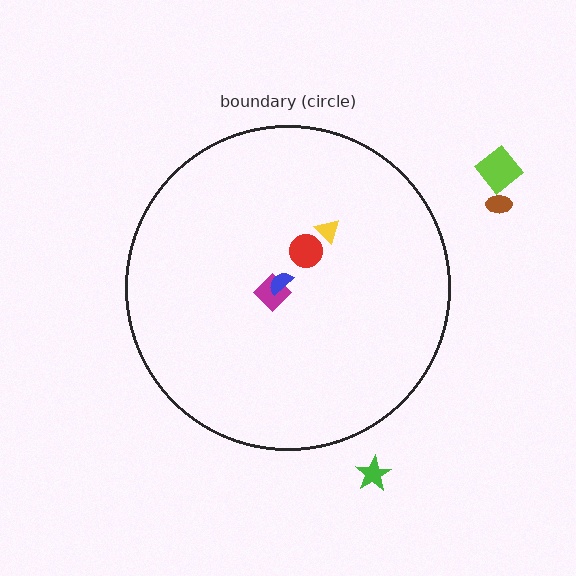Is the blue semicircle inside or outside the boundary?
Inside.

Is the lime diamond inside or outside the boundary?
Outside.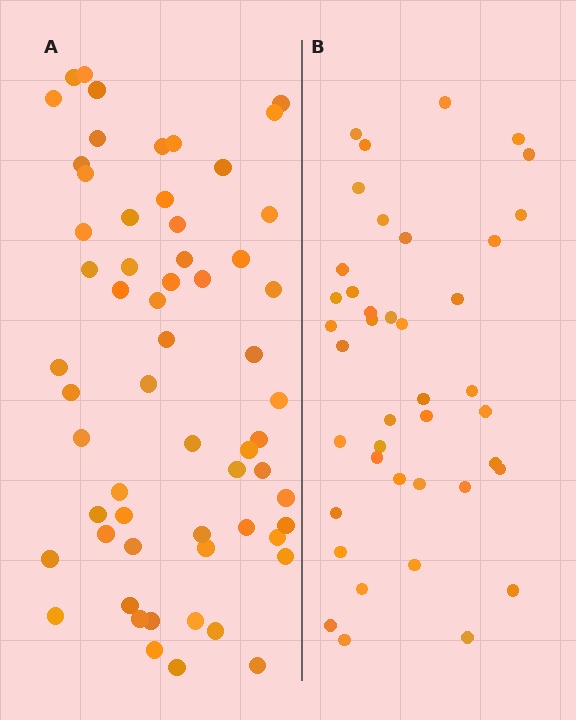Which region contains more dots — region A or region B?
Region A (the left region) has more dots.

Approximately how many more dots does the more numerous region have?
Region A has approximately 20 more dots than region B.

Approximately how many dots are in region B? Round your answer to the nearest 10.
About 40 dots. (The exact count is 41, which rounds to 40.)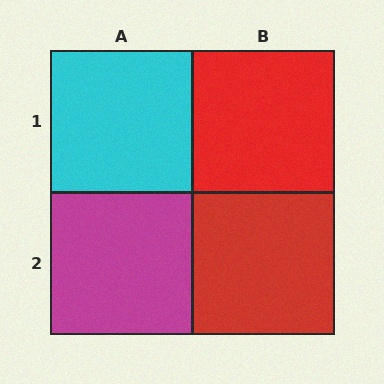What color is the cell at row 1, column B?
Red.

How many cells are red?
2 cells are red.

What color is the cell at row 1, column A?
Cyan.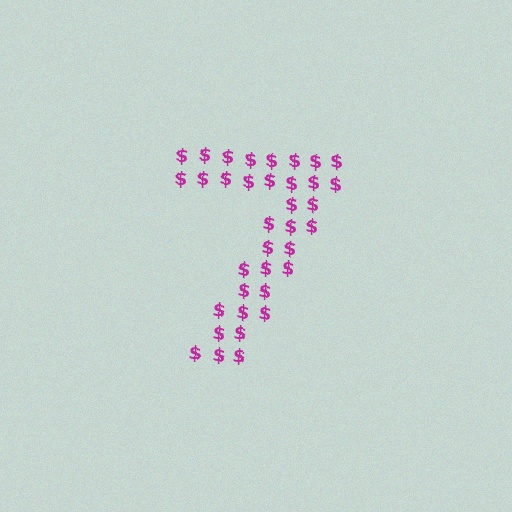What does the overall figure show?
The overall figure shows the digit 7.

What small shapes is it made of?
It is made of small dollar signs.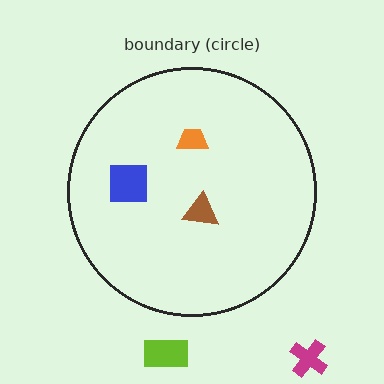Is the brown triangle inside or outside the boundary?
Inside.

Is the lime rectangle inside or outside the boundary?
Outside.